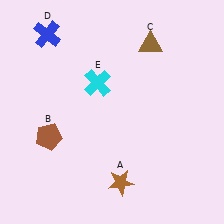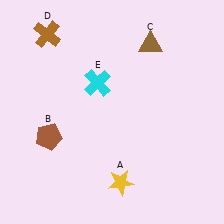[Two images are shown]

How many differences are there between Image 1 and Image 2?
There are 2 differences between the two images.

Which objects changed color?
A changed from brown to yellow. D changed from blue to brown.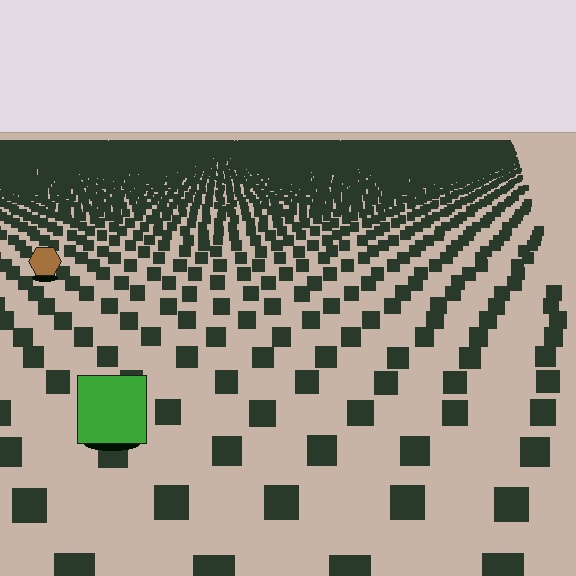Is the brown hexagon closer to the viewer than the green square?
No. The green square is closer — you can tell from the texture gradient: the ground texture is coarser near it.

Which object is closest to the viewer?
The green square is closest. The texture marks near it are larger and more spread out.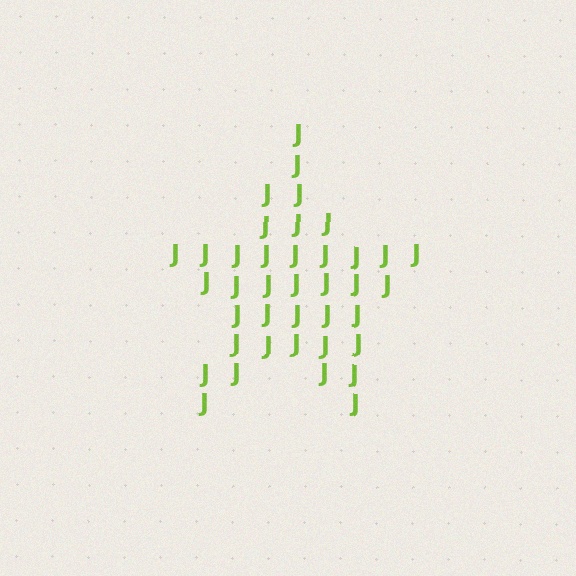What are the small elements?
The small elements are letter J's.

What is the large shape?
The large shape is a star.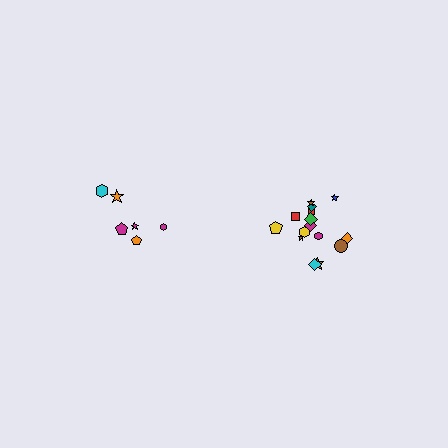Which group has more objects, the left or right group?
The right group.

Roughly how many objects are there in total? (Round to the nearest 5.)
Roughly 20 objects in total.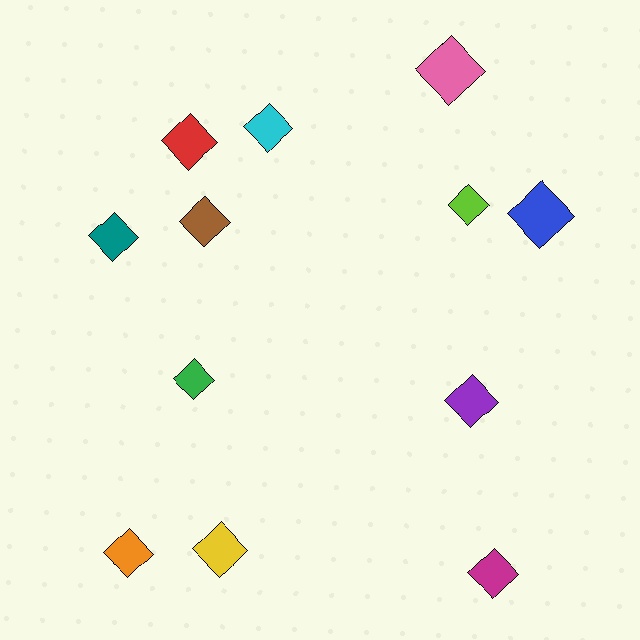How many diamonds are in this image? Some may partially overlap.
There are 12 diamonds.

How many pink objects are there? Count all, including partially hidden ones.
There is 1 pink object.